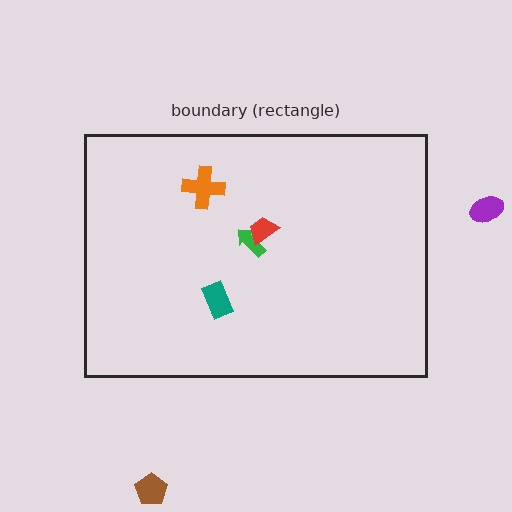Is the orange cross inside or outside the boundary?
Inside.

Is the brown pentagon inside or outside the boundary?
Outside.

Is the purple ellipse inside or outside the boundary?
Outside.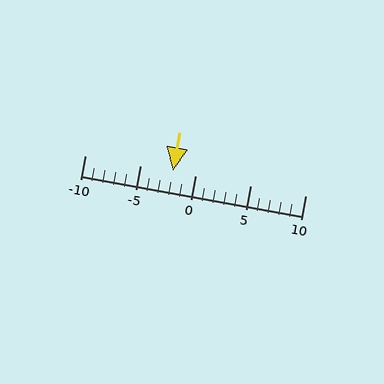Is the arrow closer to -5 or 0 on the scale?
The arrow is closer to 0.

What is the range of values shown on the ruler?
The ruler shows values from -10 to 10.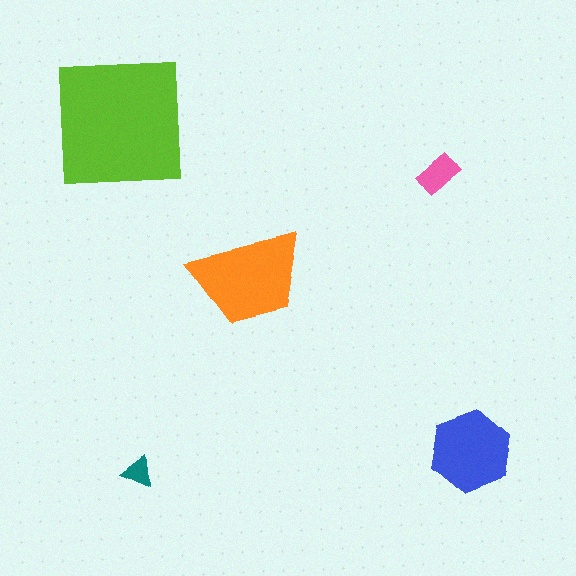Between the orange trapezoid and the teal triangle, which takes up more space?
The orange trapezoid.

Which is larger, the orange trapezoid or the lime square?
The lime square.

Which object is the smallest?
The teal triangle.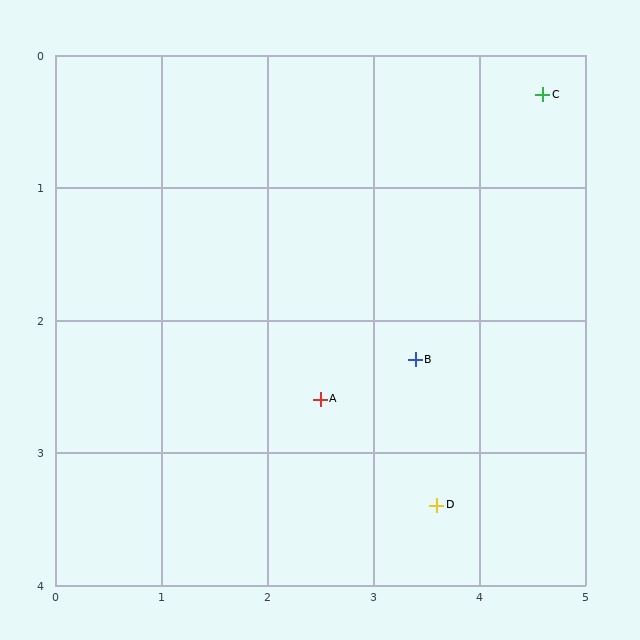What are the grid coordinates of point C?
Point C is at approximately (4.6, 0.3).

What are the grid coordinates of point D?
Point D is at approximately (3.6, 3.4).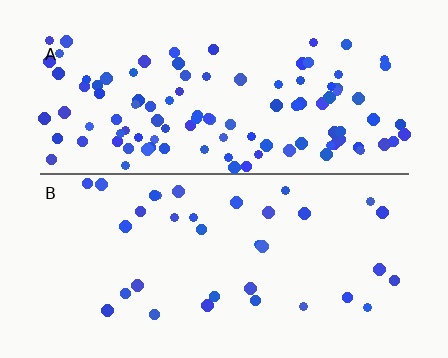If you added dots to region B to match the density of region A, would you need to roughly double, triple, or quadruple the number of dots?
Approximately triple.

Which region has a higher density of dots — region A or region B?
A (the top).